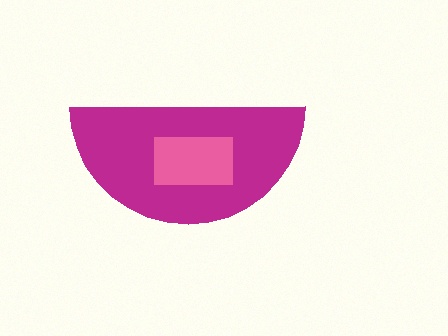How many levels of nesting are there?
2.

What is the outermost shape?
The magenta semicircle.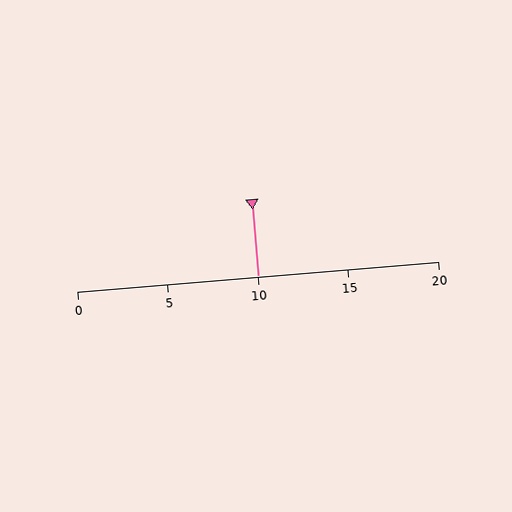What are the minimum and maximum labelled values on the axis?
The axis runs from 0 to 20.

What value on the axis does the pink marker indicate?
The marker indicates approximately 10.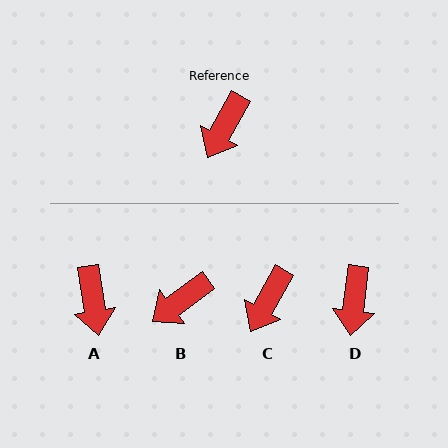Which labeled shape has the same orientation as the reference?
C.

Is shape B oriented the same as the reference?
No, it is off by about 25 degrees.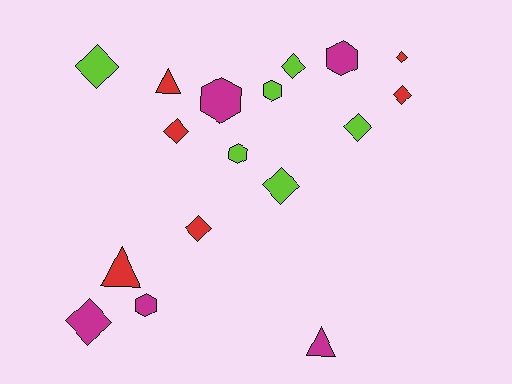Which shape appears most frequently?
Diamond, with 9 objects.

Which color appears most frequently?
Red, with 6 objects.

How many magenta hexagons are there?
There are 3 magenta hexagons.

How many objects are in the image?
There are 17 objects.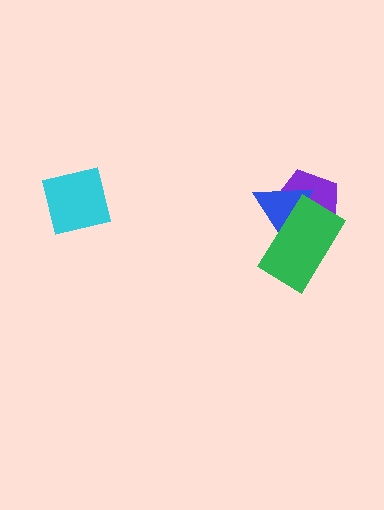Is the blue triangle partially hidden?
Yes, it is partially covered by another shape.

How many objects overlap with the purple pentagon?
2 objects overlap with the purple pentagon.